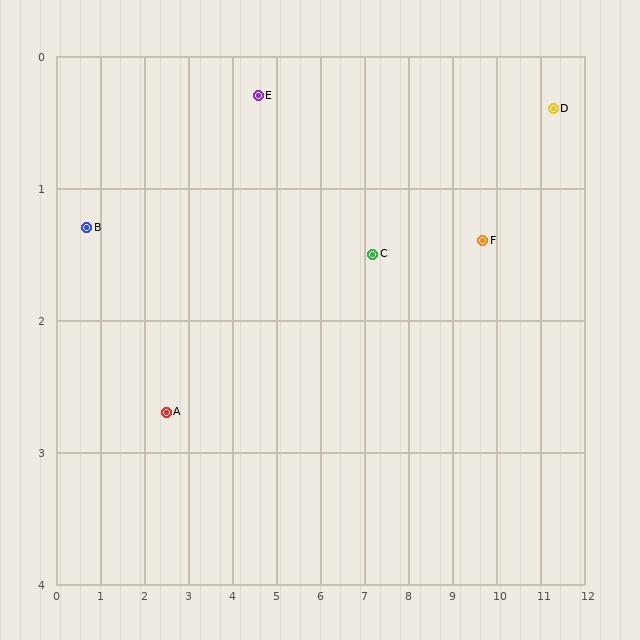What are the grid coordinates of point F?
Point F is at approximately (9.7, 1.4).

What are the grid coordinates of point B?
Point B is at approximately (0.7, 1.3).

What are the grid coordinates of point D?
Point D is at approximately (11.3, 0.4).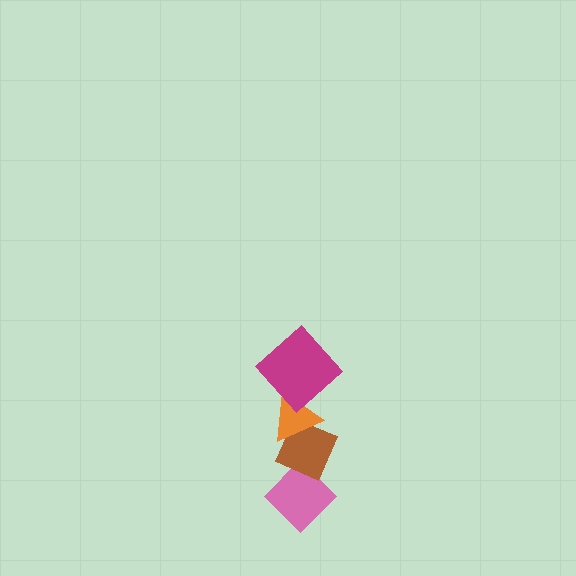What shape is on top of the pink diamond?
The brown diamond is on top of the pink diamond.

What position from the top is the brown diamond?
The brown diamond is 3rd from the top.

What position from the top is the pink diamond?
The pink diamond is 4th from the top.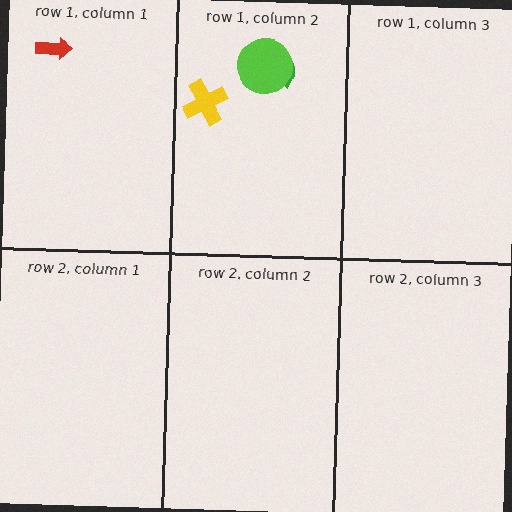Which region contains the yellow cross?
The row 1, column 2 region.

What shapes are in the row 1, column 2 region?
The green semicircle, the lime circle, the yellow cross.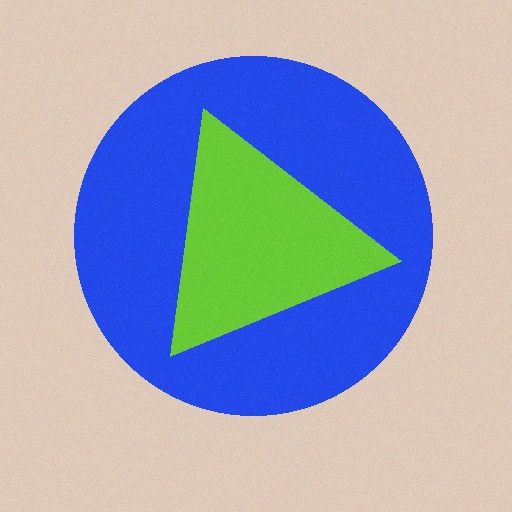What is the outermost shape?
The blue circle.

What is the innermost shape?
The lime triangle.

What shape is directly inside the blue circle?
The lime triangle.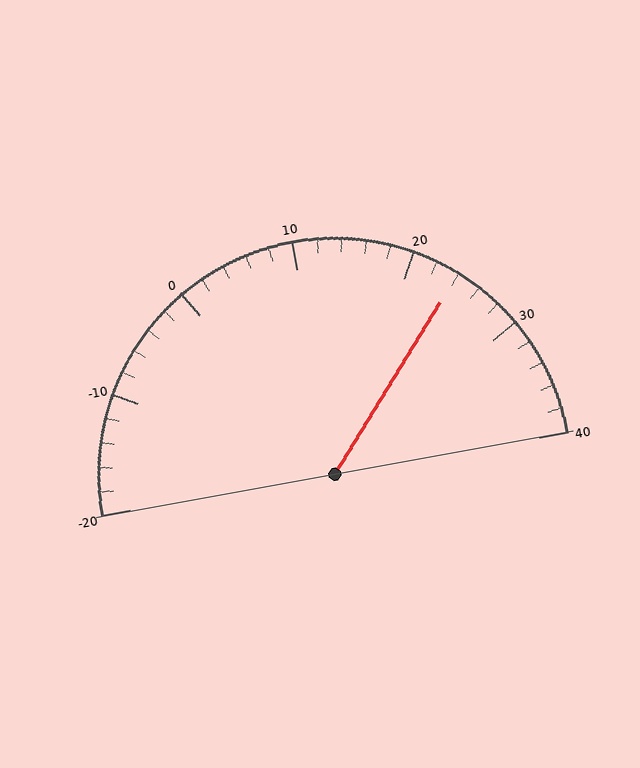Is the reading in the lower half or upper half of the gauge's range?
The reading is in the upper half of the range (-20 to 40).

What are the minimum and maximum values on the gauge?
The gauge ranges from -20 to 40.